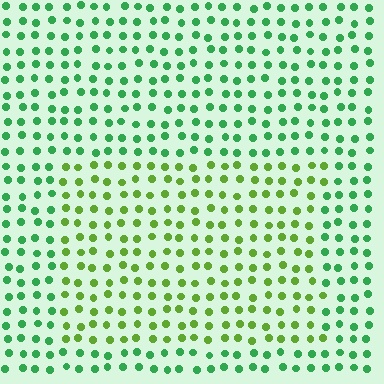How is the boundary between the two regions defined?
The boundary is defined purely by a slight shift in hue (about 39 degrees). Spacing, size, and orientation are identical on both sides.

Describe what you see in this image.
The image is filled with small green elements in a uniform arrangement. A rectangle-shaped region is visible where the elements are tinted to a slightly different hue, forming a subtle color boundary.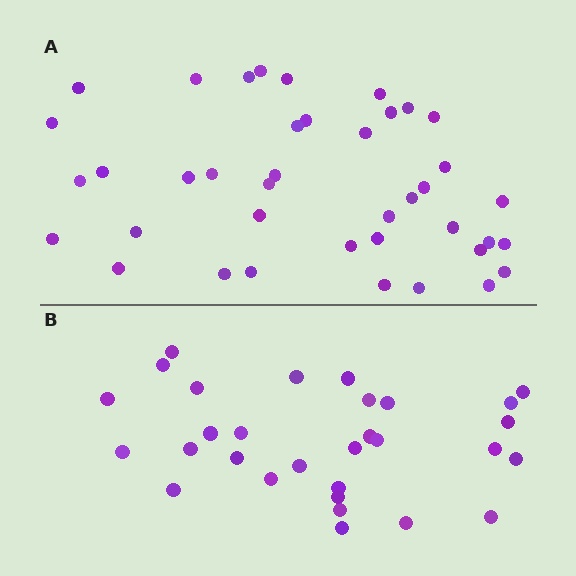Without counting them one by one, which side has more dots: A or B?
Region A (the top region) has more dots.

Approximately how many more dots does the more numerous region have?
Region A has roughly 10 or so more dots than region B.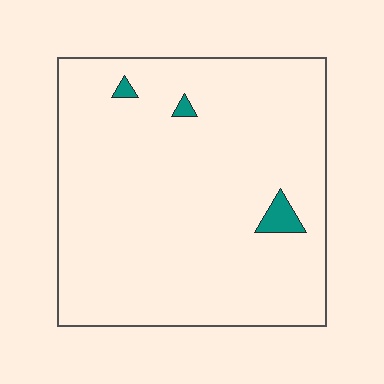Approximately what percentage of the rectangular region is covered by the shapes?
Approximately 5%.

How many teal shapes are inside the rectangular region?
3.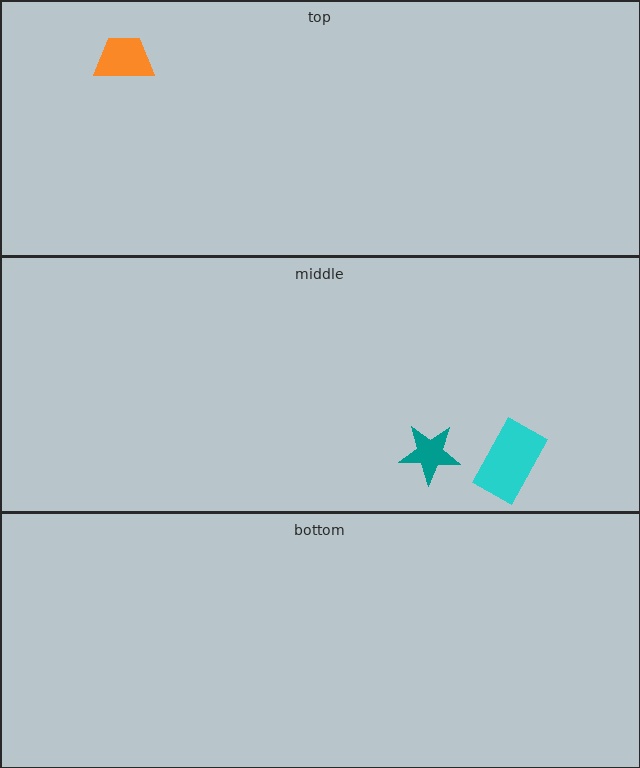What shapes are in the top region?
The orange trapezoid.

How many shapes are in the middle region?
2.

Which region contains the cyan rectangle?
The middle region.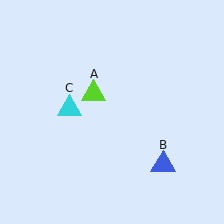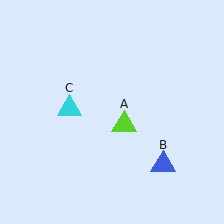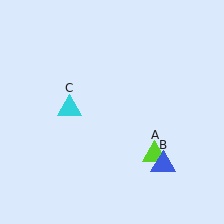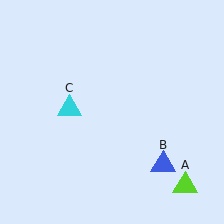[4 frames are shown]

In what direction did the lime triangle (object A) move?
The lime triangle (object A) moved down and to the right.